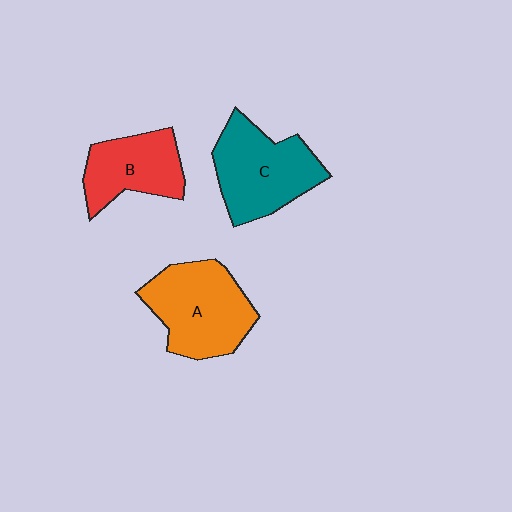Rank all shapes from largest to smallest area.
From largest to smallest: A (orange), C (teal), B (red).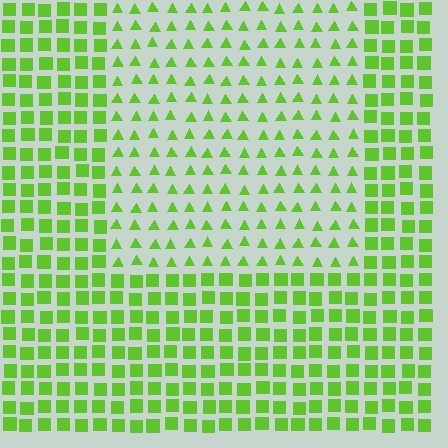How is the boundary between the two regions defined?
The boundary is defined by a change in element shape: triangles inside vs. squares outside. All elements share the same color and spacing.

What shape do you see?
I see a rectangle.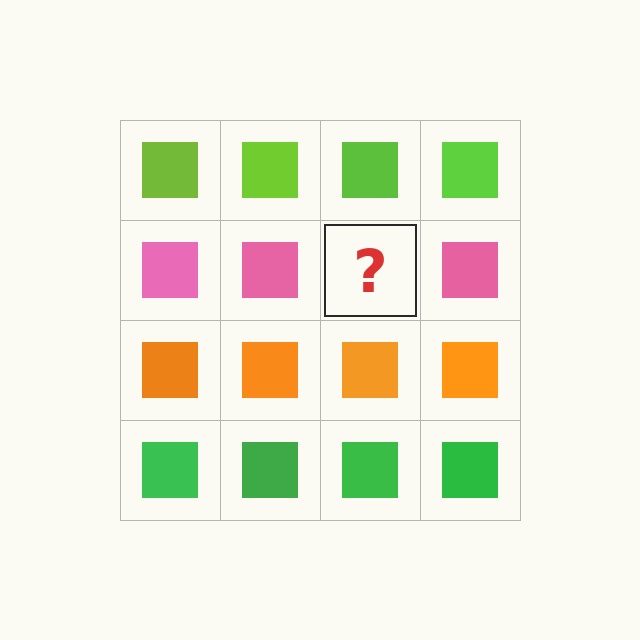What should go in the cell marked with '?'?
The missing cell should contain a pink square.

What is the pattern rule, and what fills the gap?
The rule is that each row has a consistent color. The gap should be filled with a pink square.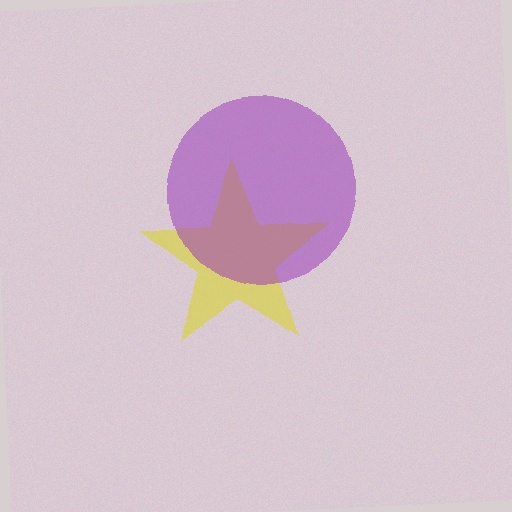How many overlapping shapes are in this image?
There are 2 overlapping shapes in the image.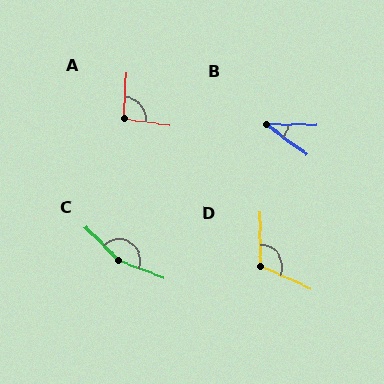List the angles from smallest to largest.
B (37°), A (95°), D (114°), C (156°).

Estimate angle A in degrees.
Approximately 95 degrees.